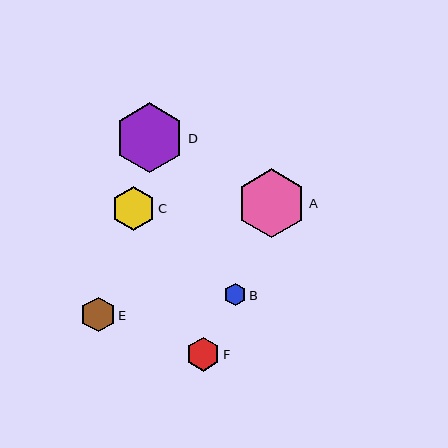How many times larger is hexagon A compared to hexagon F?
Hexagon A is approximately 2.0 times the size of hexagon F.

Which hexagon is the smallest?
Hexagon B is the smallest with a size of approximately 23 pixels.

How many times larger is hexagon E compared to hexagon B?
Hexagon E is approximately 1.5 times the size of hexagon B.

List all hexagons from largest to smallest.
From largest to smallest: D, A, C, E, F, B.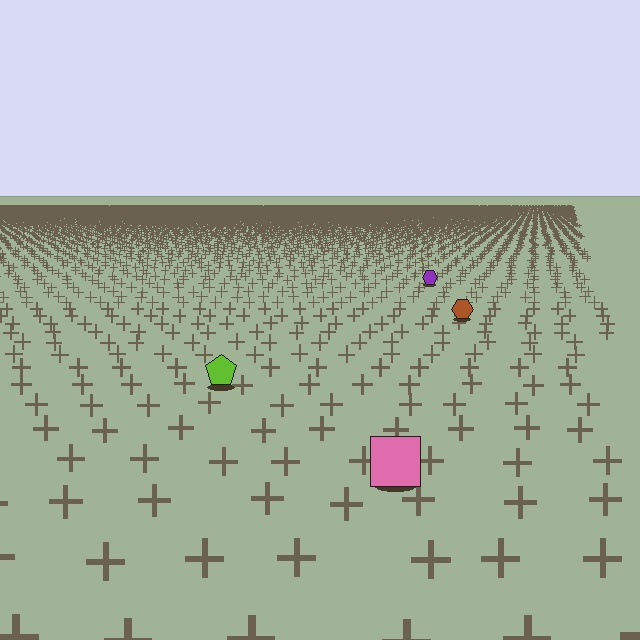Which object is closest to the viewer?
The pink square is closest. The texture marks near it are larger and more spread out.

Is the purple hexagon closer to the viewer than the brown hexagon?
No. The brown hexagon is closer — you can tell from the texture gradient: the ground texture is coarser near it.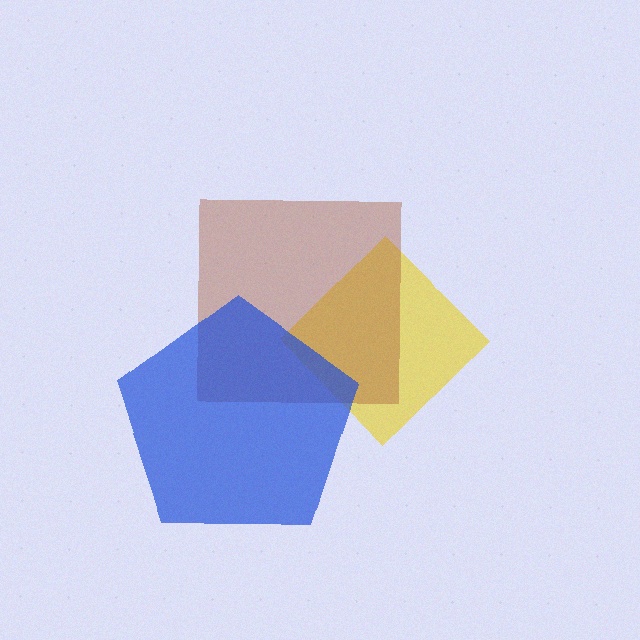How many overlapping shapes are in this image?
There are 3 overlapping shapes in the image.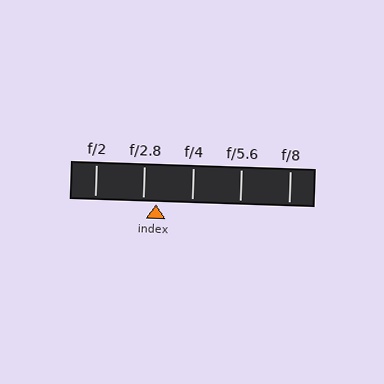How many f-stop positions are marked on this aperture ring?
There are 5 f-stop positions marked.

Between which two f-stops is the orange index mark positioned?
The index mark is between f/2.8 and f/4.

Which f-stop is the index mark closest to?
The index mark is closest to f/2.8.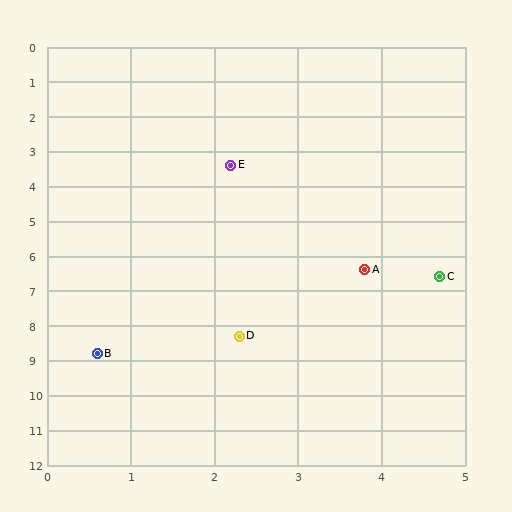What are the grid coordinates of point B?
Point B is at approximately (0.6, 8.8).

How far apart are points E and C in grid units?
Points E and C are about 4.1 grid units apart.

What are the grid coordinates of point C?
Point C is at approximately (4.7, 6.6).